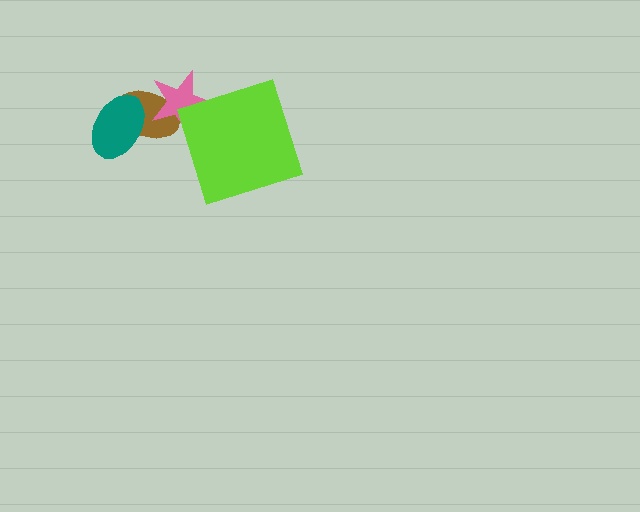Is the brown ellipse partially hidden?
Yes, it is partially covered by another shape.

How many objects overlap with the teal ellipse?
1 object overlaps with the teal ellipse.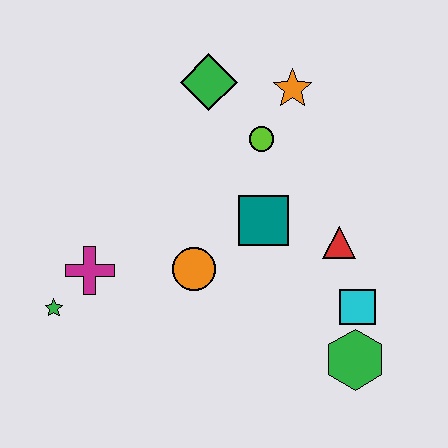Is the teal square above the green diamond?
No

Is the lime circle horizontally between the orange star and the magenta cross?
Yes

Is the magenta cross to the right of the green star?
Yes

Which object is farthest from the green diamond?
The green hexagon is farthest from the green diamond.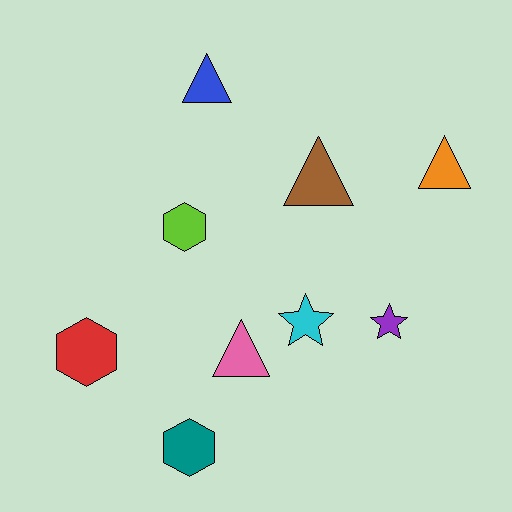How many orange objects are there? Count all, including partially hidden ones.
There is 1 orange object.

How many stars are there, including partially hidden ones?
There are 2 stars.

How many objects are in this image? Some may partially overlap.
There are 9 objects.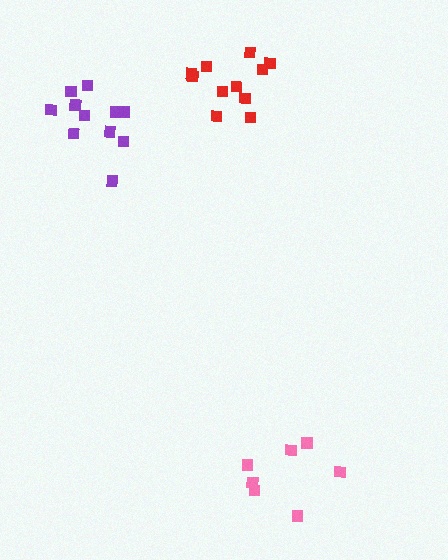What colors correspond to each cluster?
The clusters are colored: purple, pink, red.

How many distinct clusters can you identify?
There are 3 distinct clusters.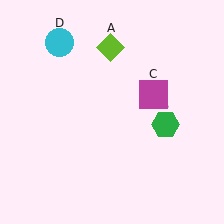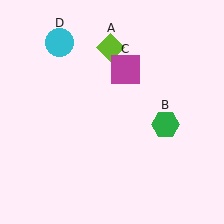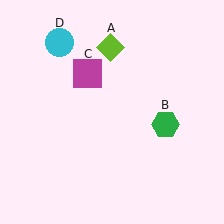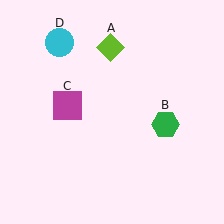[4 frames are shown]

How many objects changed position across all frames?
1 object changed position: magenta square (object C).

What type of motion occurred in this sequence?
The magenta square (object C) rotated counterclockwise around the center of the scene.